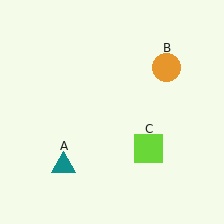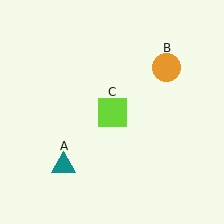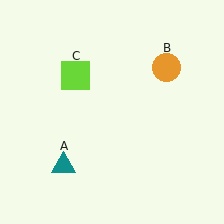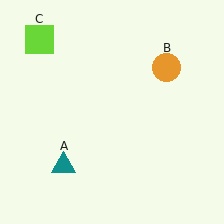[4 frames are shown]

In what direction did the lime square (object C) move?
The lime square (object C) moved up and to the left.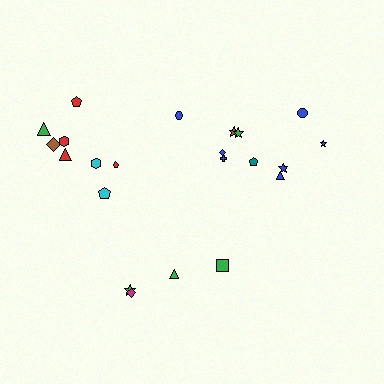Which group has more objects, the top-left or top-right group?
The top-right group.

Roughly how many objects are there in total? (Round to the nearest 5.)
Roughly 20 objects in total.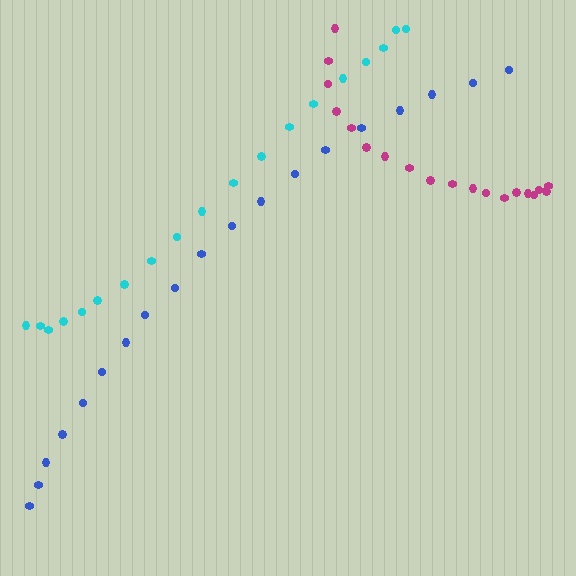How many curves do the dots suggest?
There are 3 distinct paths.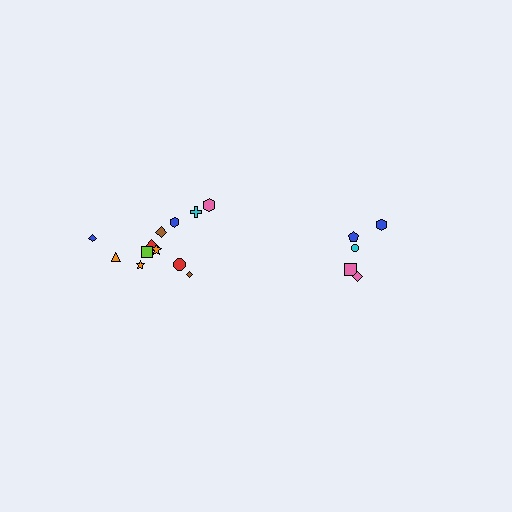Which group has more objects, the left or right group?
The left group.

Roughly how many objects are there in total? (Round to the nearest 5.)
Roughly 15 objects in total.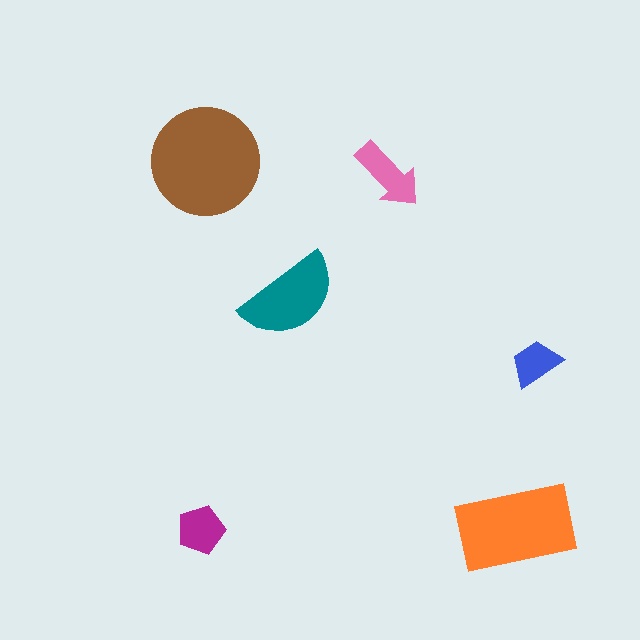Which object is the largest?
The brown circle.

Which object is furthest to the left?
The magenta pentagon is leftmost.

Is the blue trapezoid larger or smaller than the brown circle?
Smaller.